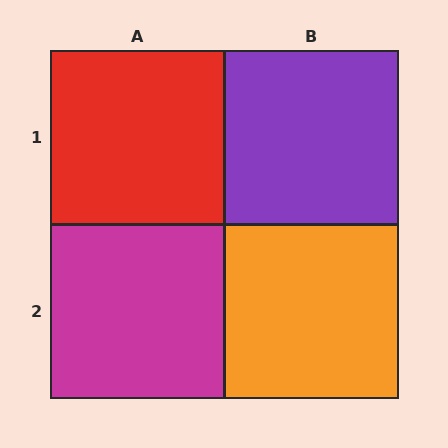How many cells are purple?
1 cell is purple.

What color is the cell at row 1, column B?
Purple.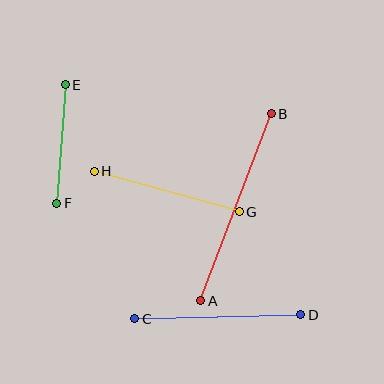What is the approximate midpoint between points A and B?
The midpoint is at approximately (236, 207) pixels.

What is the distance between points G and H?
The distance is approximately 151 pixels.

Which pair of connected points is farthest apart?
Points A and B are farthest apart.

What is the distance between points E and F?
The distance is approximately 119 pixels.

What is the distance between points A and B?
The distance is approximately 199 pixels.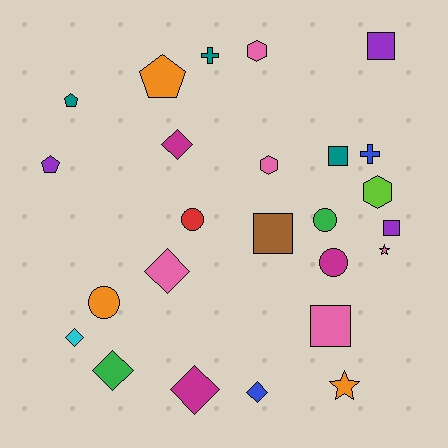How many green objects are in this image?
There are 2 green objects.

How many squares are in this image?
There are 5 squares.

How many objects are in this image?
There are 25 objects.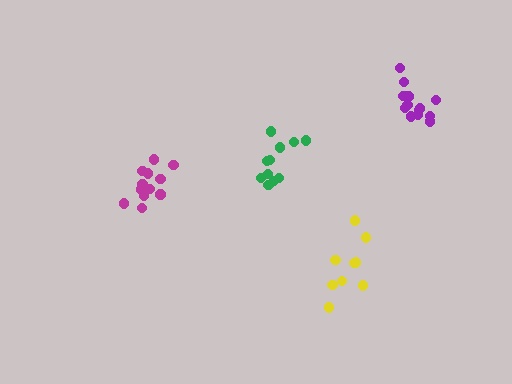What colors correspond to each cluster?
The clusters are colored: magenta, yellow, green, purple.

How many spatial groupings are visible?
There are 4 spatial groupings.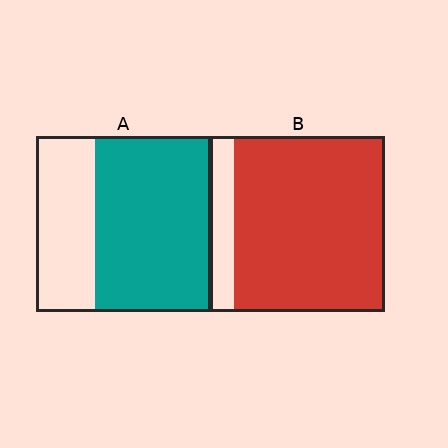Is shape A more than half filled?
Yes.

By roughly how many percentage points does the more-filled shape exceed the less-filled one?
By roughly 20 percentage points (B over A).